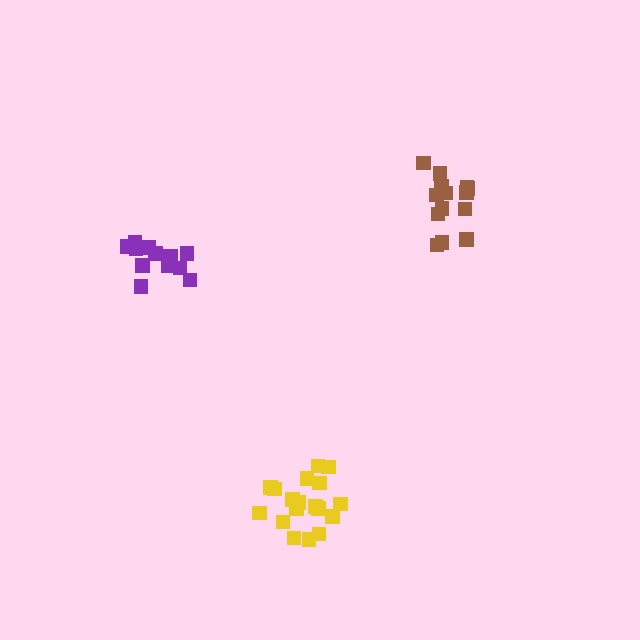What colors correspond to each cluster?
The clusters are colored: purple, brown, yellow.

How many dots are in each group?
Group 1: 12 dots, Group 2: 14 dots, Group 3: 18 dots (44 total).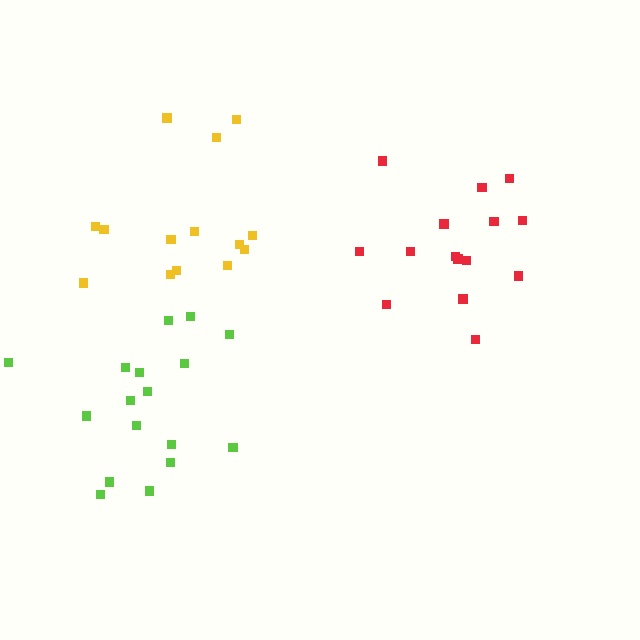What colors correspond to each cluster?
The clusters are colored: red, lime, yellow.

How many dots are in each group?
Group 1: 15 dots, Group 2: 17 dots, Group 3: 14 dots (46 total).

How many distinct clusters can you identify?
There are 3 distinct clusters.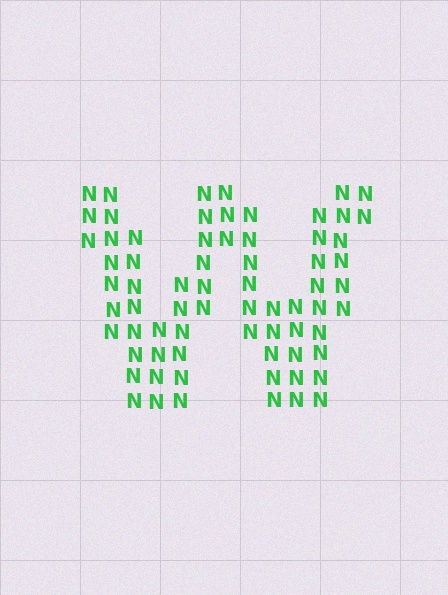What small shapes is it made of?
It is made of small letter N's.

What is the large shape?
The large shape is the letter W.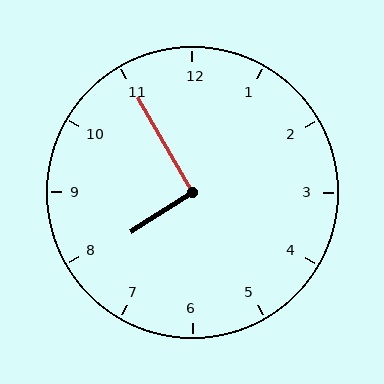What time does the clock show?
7:55.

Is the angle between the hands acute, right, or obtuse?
It is right.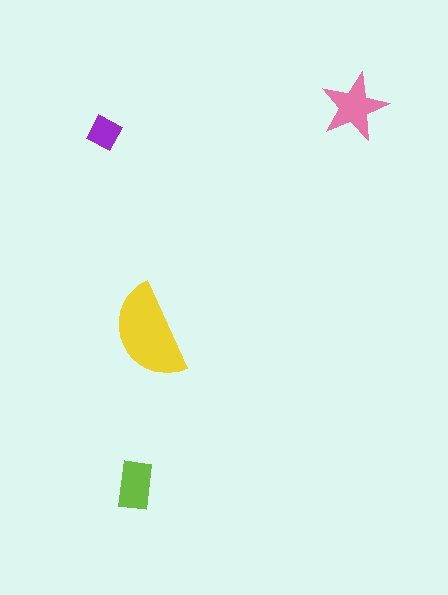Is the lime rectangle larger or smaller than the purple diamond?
Larger.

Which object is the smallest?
The purple diamond.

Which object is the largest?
The yellow semicircle.